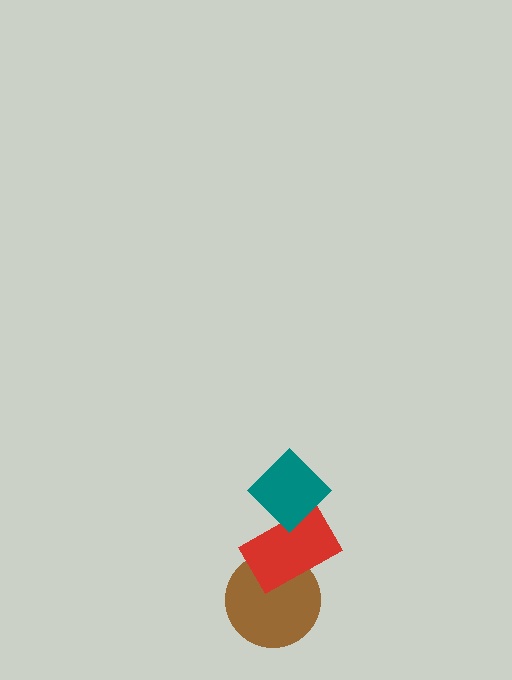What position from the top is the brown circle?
The brown circle is 3rd from the top.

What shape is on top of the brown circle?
The red rectangle is on top of the brown circle.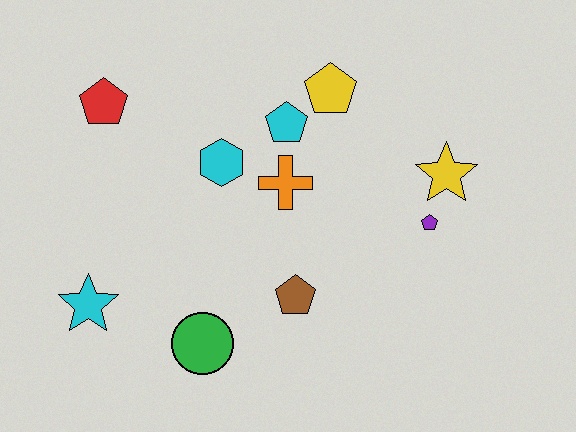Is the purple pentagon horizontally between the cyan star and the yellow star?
Yes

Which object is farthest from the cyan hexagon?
The yellow star is farthest from the cyan hexagon.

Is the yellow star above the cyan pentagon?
No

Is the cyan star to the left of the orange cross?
Yes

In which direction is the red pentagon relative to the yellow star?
The red pentagon is to the left of the yellow star.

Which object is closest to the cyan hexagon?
The orange cross is closest to the cyan hexagon.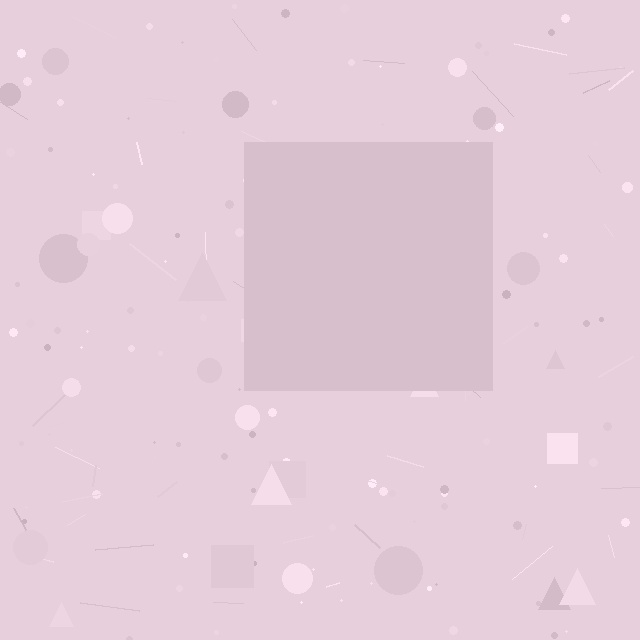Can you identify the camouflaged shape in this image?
The camouflaged shape is a square.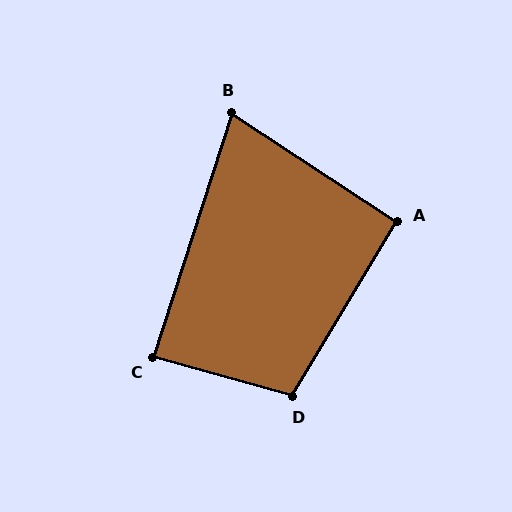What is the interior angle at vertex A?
Approximately 92 degrees (approximately right).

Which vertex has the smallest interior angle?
B, at approximately 75 degrees.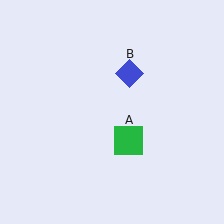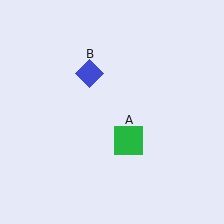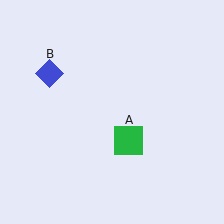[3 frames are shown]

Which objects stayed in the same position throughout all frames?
Green square (object A) remained stationary.